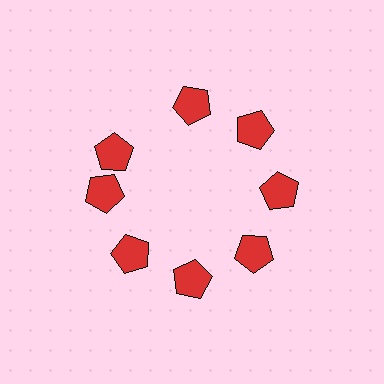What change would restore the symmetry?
The symmetry would be restored by rotating it back into even spacing with its neighbors so that all 8 pentagons sit at equal angles and equal distance from the center.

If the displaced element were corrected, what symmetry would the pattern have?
It would have 8-fold rotational symmetry — the pattern would map onto itself every 45 degrees.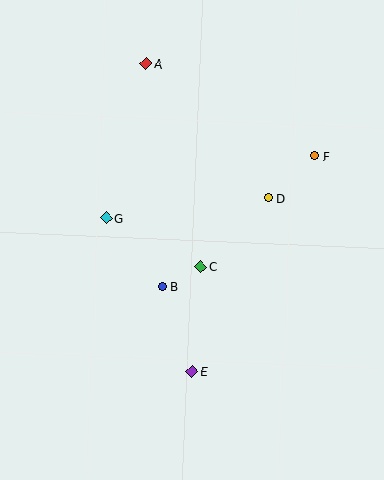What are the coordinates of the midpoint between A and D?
The midpoint between A and D is at (207, 131).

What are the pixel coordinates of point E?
Point E is at (192, 372).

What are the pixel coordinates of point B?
Point B is at (162, 287).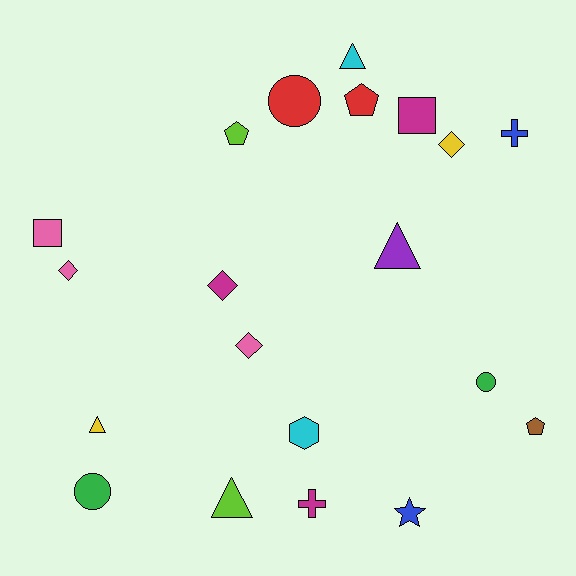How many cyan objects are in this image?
There are 2 cyan objects.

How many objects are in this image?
There are 20 objects.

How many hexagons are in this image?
There is 1 hexagon.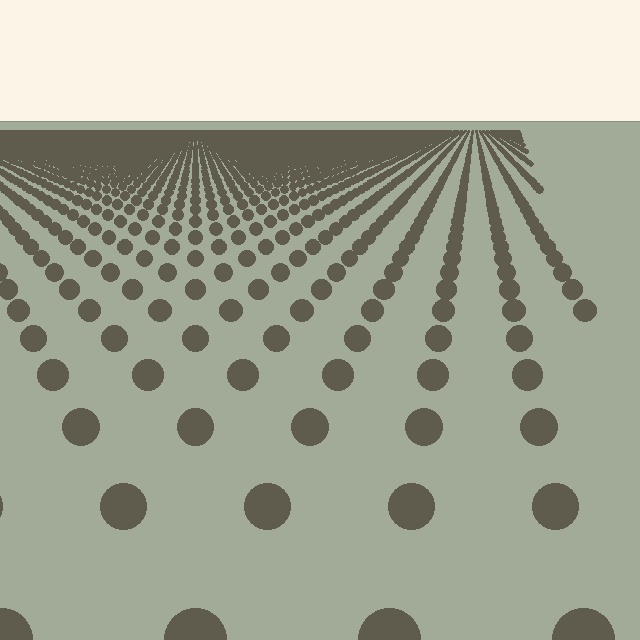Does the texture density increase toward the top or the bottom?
Density increases toward the top.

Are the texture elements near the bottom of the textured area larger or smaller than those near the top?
Larger. Near the bottom, elements are closer to the viewer and appear at a bigger on-screen size.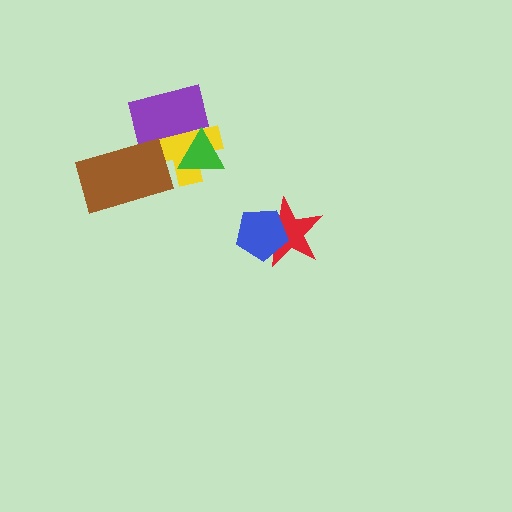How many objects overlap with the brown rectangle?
1 object overlaps with the brown rectangle.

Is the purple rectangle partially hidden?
Yes, it is partially covered by another shape.